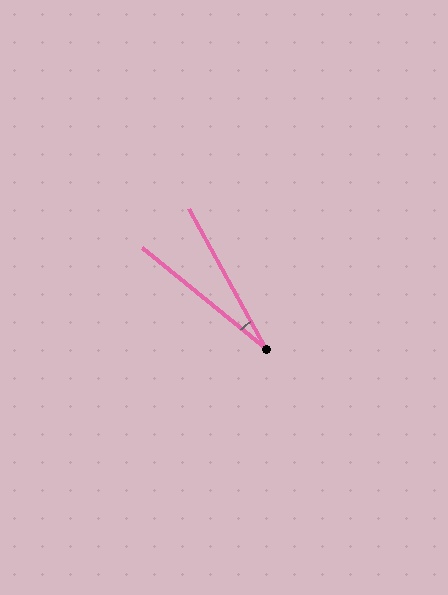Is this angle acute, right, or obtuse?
It is acute.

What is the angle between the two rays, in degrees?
Approximately 22 degrees.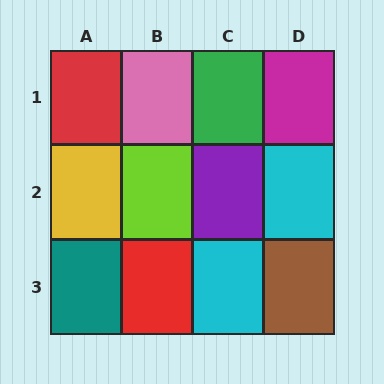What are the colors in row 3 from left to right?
Teal, red, cyan, brown.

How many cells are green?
1 cell is green.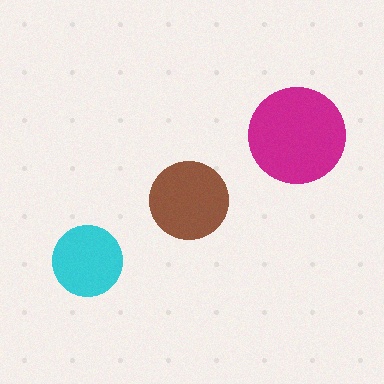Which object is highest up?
The magenta circle is topmost.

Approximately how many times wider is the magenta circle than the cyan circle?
About 1.5 times wider.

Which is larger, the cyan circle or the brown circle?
The brown one.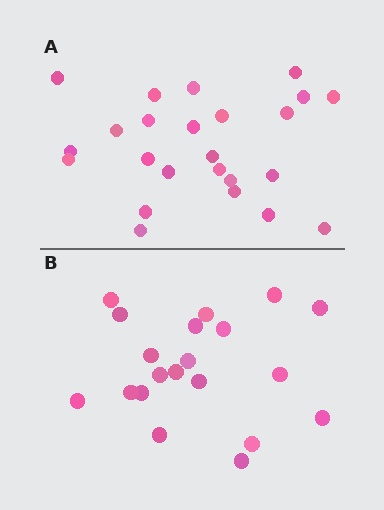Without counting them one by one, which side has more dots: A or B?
Region A (the top region) has more dots.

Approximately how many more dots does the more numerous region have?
Region A has about 4 more dots than region B.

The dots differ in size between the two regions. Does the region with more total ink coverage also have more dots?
No. Region B has more total ink coverage because its dots are larger, but region A actually contains more individual dots. Total area can be misleading — the number of items is what matters here.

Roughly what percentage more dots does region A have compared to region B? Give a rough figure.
About 20% more.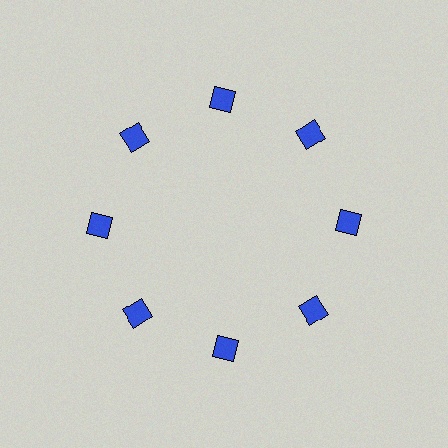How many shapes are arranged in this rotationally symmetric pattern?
There are 8 shapes, arranged in 8 groups of 1.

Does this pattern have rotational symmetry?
Yes, this pattern has 8-fold rotational symmetry. It looks the same after rotating 45 degrees around the center.